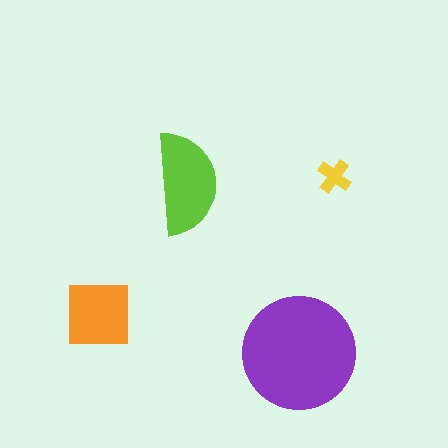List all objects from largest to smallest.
The purple circle, the lime semicircle, the orange square, the yellow cross.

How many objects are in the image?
There are 4 objects in the image.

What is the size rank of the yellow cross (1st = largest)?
4th.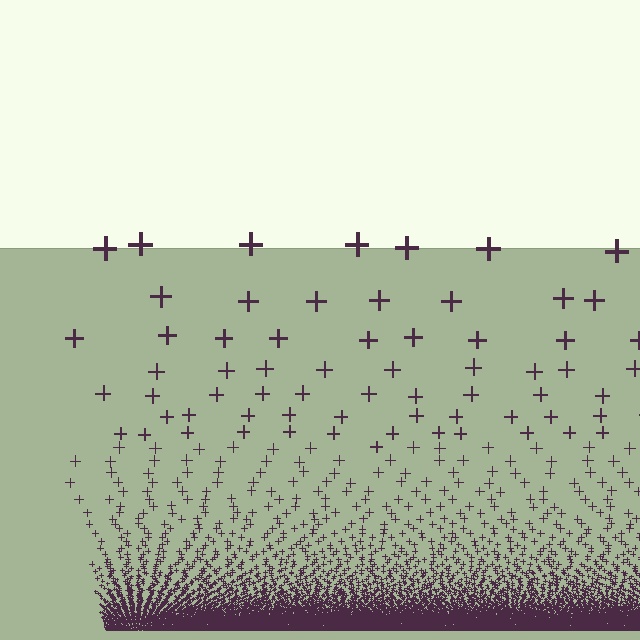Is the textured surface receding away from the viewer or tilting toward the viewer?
The surface appears to tilt toward the viewer. Texture elements get larger and sparser toward the top.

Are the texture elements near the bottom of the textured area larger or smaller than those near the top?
Smaller. The gradient is inverted — elements near the bottom are smaller and denser.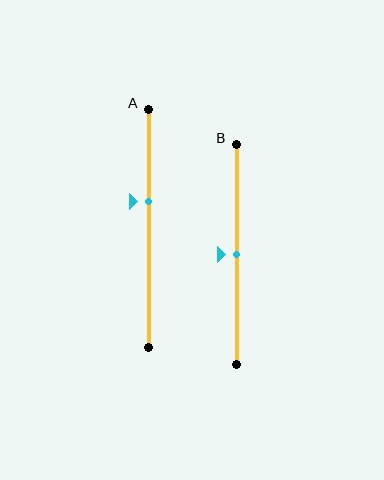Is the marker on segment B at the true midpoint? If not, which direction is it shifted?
Yes, the marker on segment B is at the true midpoint.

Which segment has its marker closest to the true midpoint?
Segment B has its marker closest to the true midpoint.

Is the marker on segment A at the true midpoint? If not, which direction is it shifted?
No, the marker on segment A is shifted upward by about 12% of the segment length.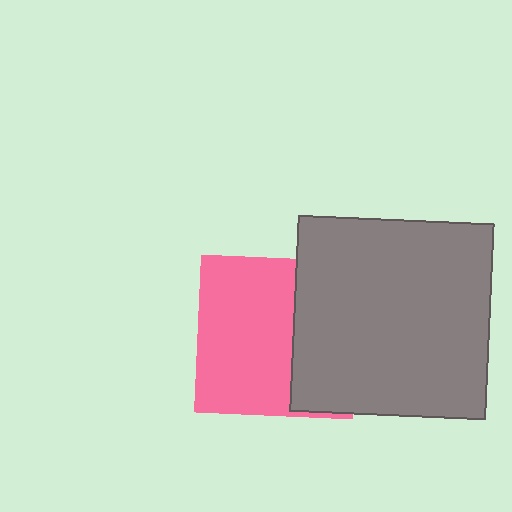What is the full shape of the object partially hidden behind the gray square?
The partially hidden object is a pink square.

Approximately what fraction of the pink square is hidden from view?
Roughly 39% of the pink square is hidden behind the gray square.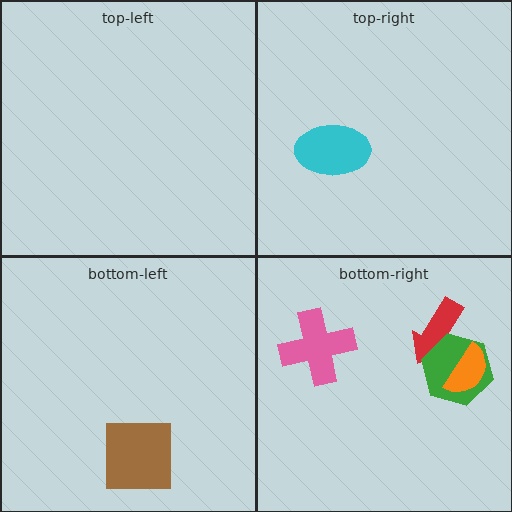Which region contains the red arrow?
The bottom-right region.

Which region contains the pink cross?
The bottom-right region.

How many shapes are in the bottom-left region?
1.